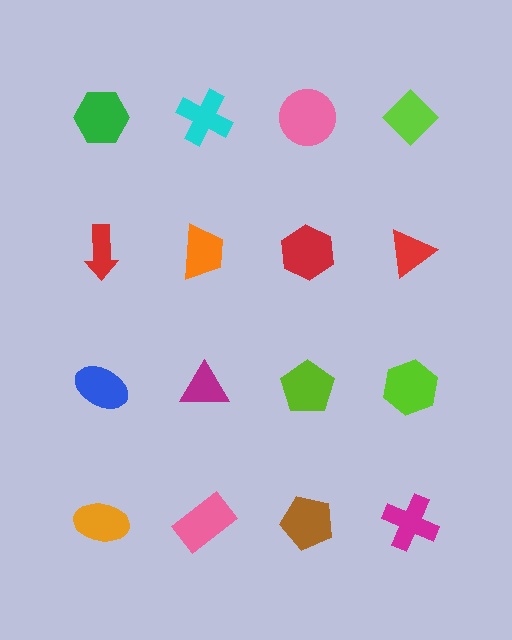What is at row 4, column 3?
A brown pentagon.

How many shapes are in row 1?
4 shapes.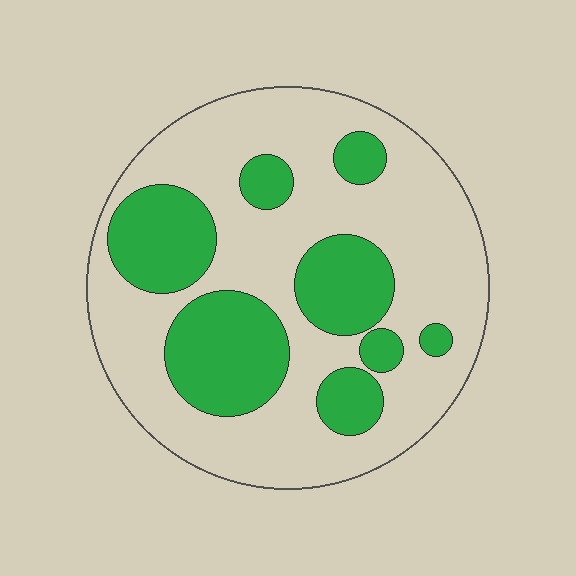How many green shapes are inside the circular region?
8.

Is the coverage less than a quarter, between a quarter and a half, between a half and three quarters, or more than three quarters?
Between a quarter and a half.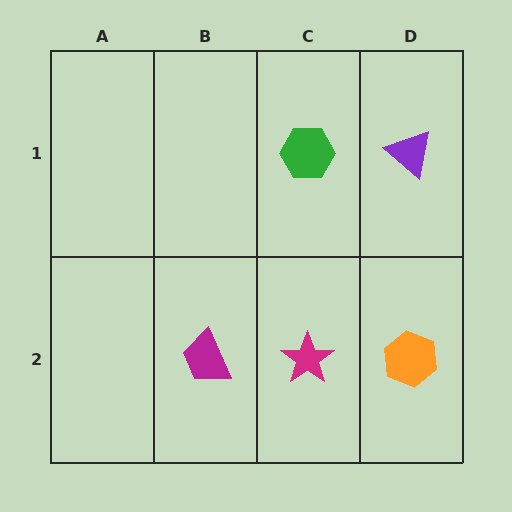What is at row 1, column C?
A green hexagon.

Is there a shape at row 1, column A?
No, that cell is empty.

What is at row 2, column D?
An orange hexagon.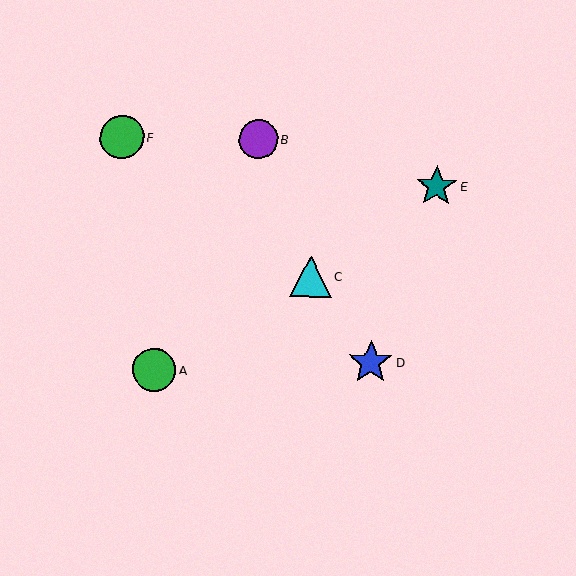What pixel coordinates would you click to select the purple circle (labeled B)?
Click at (258, 139) to select the purple circle B.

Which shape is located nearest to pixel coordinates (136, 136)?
The green circle (labeled F) at (122, 137) is nearest to that location.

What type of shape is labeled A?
Shape A is a green circle.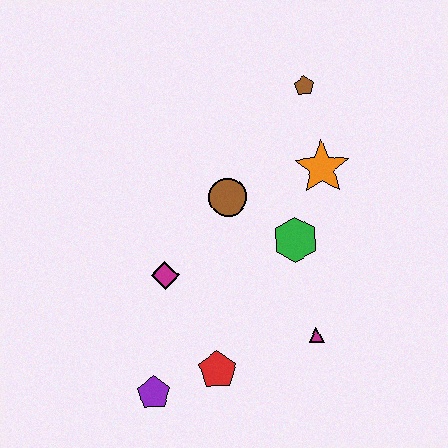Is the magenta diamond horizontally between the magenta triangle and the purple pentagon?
Yes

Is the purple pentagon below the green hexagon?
Yes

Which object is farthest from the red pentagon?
The brown pentagon is farthest from the red pentagon.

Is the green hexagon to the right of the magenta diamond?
Yes